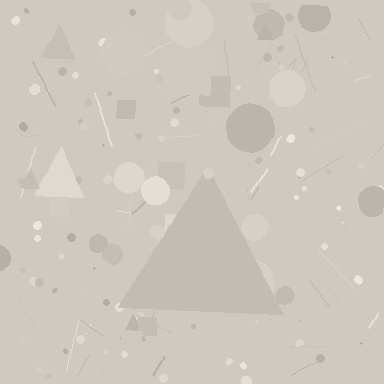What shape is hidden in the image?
A triangle is hidden in the image.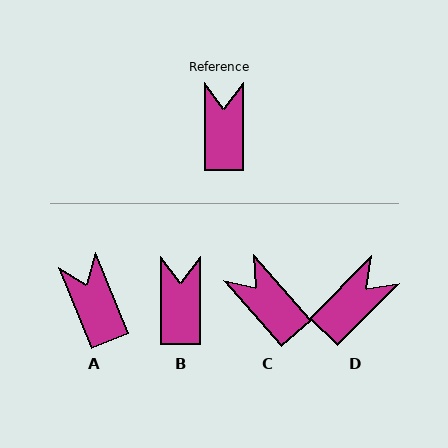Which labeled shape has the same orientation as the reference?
B.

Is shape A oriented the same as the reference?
No, it is off by about 22 degrees.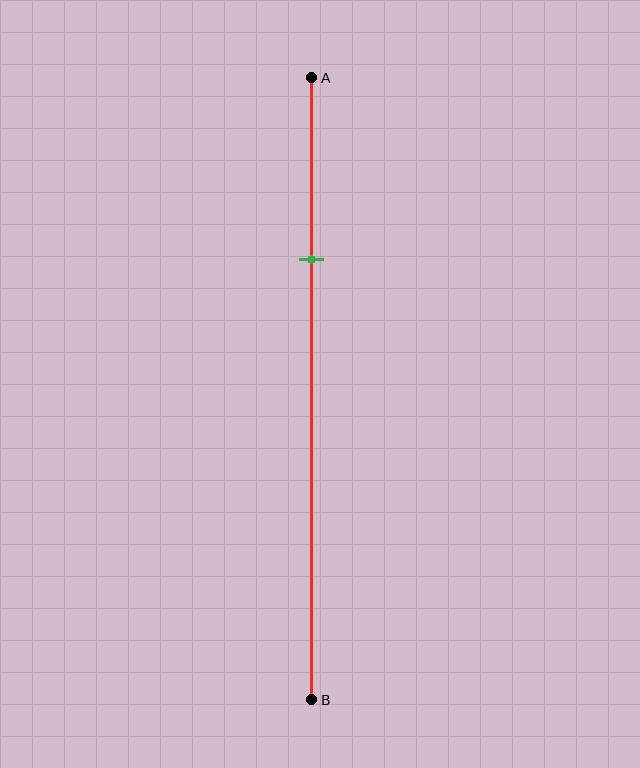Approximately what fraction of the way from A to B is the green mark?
The green mark is approximately 30% of the way from A to B.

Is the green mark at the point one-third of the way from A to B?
No, the mark is at about 30% from A, not at the 33% one-third point.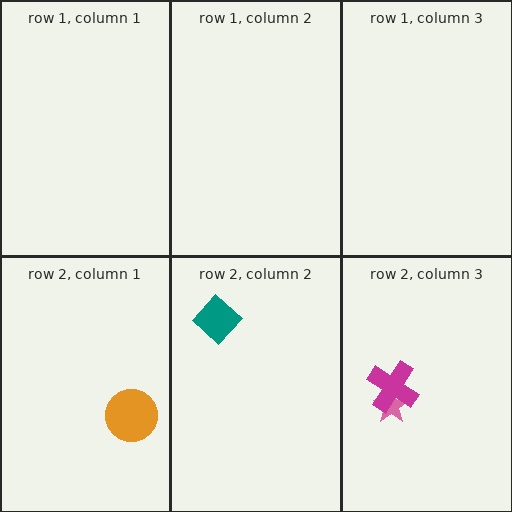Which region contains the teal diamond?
The row 2, column 2 region.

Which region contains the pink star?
The row 2, column 3 region.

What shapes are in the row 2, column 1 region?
The orange circle.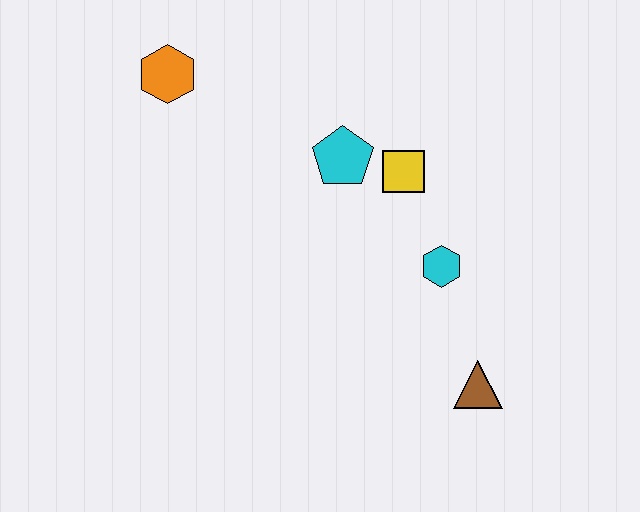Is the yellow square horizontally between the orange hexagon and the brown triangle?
Yes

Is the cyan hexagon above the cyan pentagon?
No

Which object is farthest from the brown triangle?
The orange hexagon is farthest from the brown triangle.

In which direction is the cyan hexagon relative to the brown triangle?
The cyan hexagon is above the brown triangle.